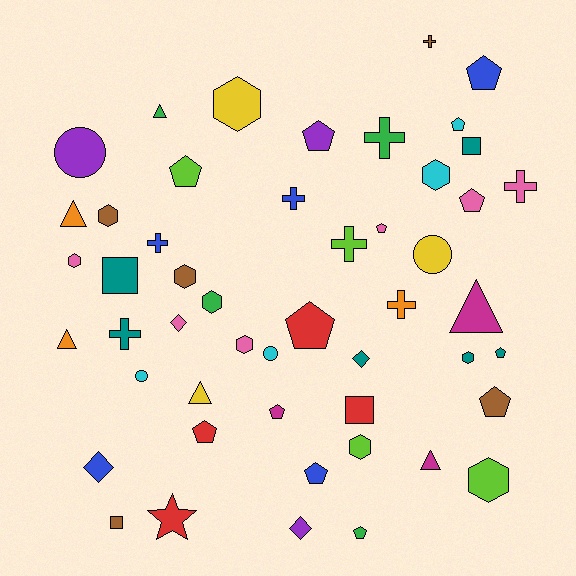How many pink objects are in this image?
There are 6 pink objects.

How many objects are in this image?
There are 50 objects.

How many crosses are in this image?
There are 8 crosses.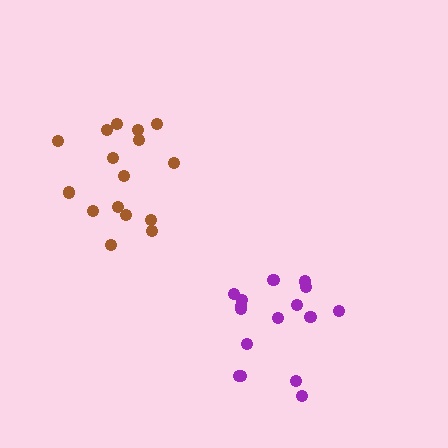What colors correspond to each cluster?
The clusters are colored: brown, purple.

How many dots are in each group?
Group 1: 16 dots, Group 2: 16 dots (32 total).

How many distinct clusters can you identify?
There are 2 distinct clusters.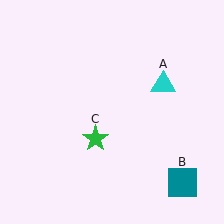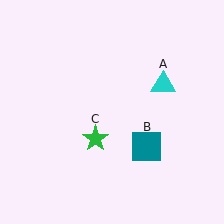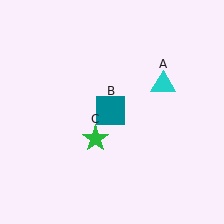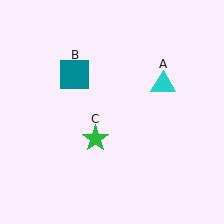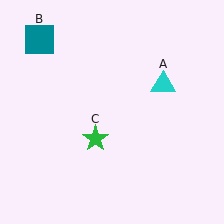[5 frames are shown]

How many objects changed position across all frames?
1 object changed position: teal square (object B).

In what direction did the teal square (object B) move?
The teal square (object B) moved up and to the left.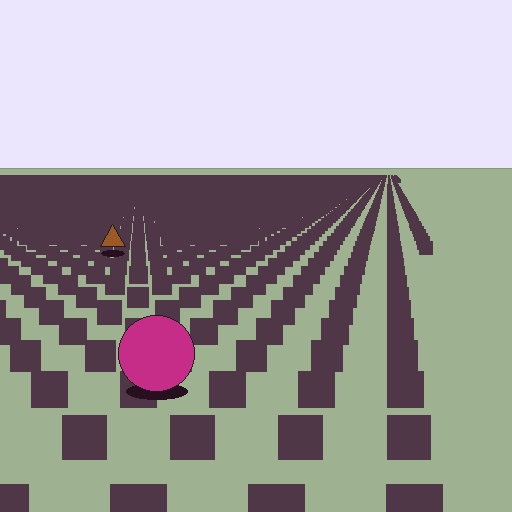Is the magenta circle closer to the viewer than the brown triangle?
Yes. The magenta circle is closer — you can tell from the texture gradient: the ground texture is coarser near it.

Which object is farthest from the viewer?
The brown triangle is farthest from the viewer. It appears smaller and the ground texture around it is denser.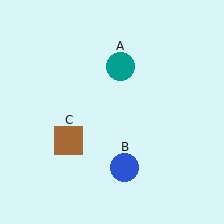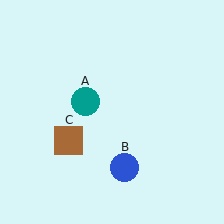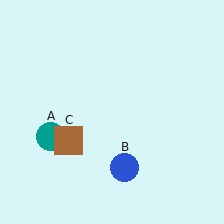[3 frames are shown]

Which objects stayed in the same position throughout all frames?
Blue circle (object B) and brown square (object C) remained stationary.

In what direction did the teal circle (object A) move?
The teal circle (object A) moved down and to the left.